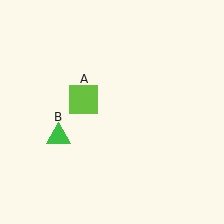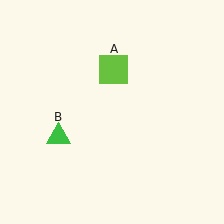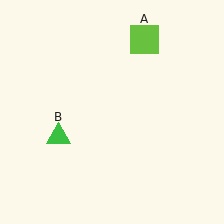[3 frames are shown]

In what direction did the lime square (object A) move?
The lime square (object A) moved up and to the right.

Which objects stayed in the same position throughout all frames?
Green triangle (object B) remained stationary.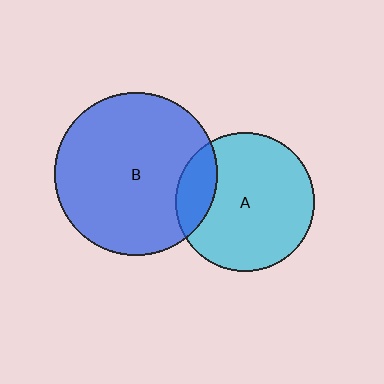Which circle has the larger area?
Circle B (blue).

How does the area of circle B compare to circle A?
Approximately 1.4 times.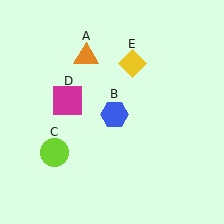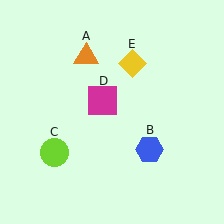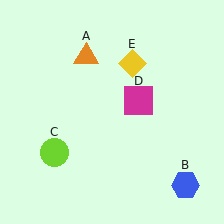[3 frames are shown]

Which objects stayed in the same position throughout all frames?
Orange triangle (object A) and lime circle (object C) and yellow diamond (object E) remained stationary.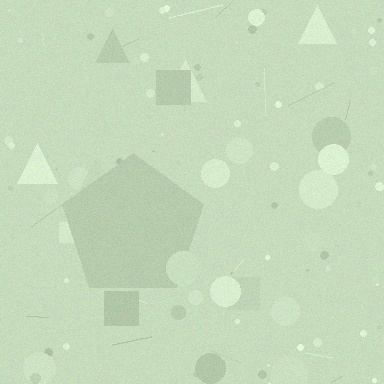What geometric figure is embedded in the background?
A pentagon is embedded in the background.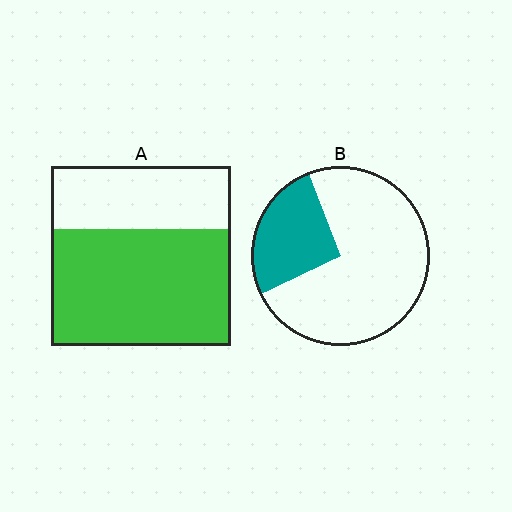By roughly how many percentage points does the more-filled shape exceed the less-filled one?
By roughly 40 percentage points (A over B).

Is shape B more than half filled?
No.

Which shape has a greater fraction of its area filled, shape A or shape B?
Shape A.